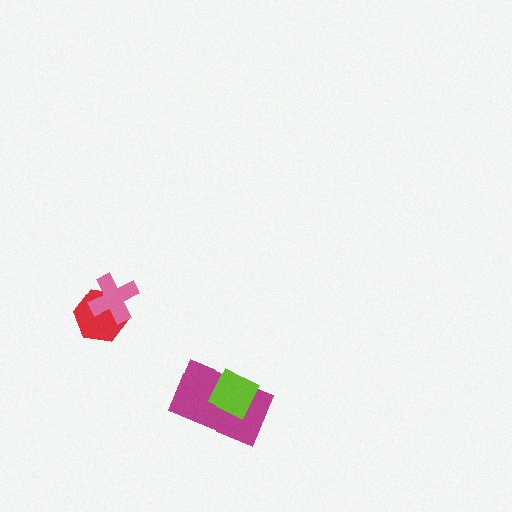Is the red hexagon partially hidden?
Yes, it is partially covered by another shape.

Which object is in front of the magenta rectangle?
The lime diamond is in front of the magenta rectangle.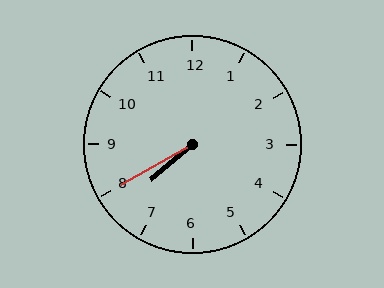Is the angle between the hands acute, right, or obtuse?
It is acute.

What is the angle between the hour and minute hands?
Approximately 10 degrees.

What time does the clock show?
7:40.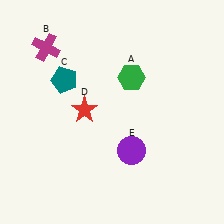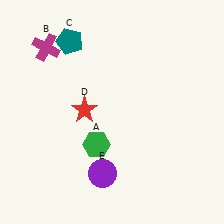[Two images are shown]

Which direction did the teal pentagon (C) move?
The teal pentagon (C) moved up.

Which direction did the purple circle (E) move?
The purple circle (E) moved left.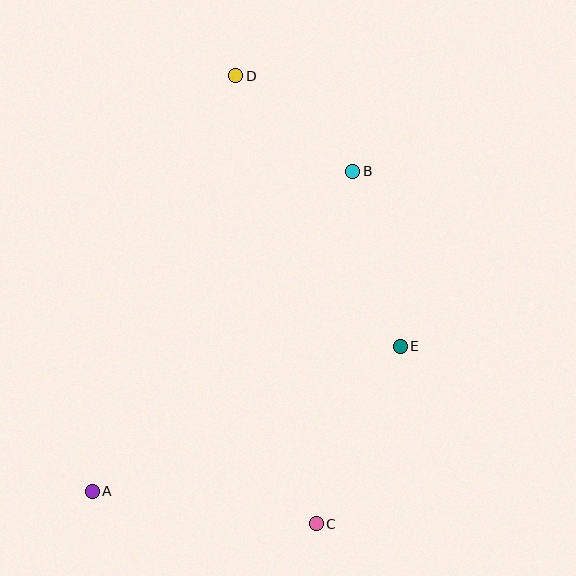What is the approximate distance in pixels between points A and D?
The distance between A and D is approximately 440 pixels.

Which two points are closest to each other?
Points B and D are closest to each other.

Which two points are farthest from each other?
Points C and D are farthest from each other.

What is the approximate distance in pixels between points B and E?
The distance between B and E is approximately 181 pixels.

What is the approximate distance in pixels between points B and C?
The distance between B and C is approximately 354 pixels.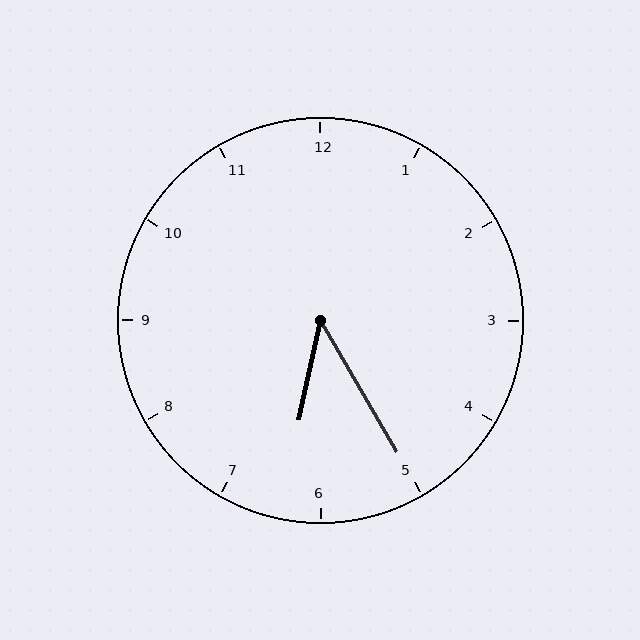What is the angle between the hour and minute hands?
Approximately 42 degrees.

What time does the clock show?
6:25.